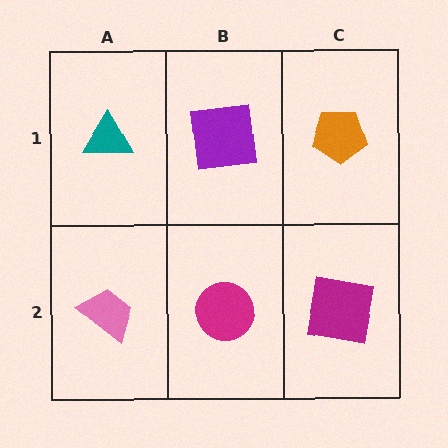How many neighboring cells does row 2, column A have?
2.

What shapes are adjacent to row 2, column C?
An orange pentagon (row 1, column C), a magenta circle (row 2, column B).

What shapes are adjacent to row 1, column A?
A pink trapezoid (row 2, column A), a purple square (row 1, column B).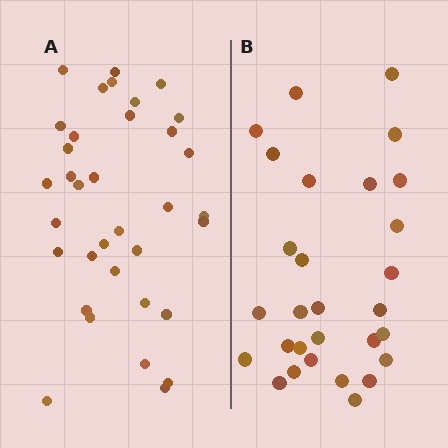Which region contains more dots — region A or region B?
Region A (the left region) has more dots.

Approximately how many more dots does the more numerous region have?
Region A has about 6 more dots than region B.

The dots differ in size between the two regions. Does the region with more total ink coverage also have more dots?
No. Region B has more total ink coverage because its dots are larger, but region A actually contains more individual dots. Total area can be misleading — the number of items is what matters here.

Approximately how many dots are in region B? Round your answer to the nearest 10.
About 30 dots. (The exact count is 29, which rounds to 30.)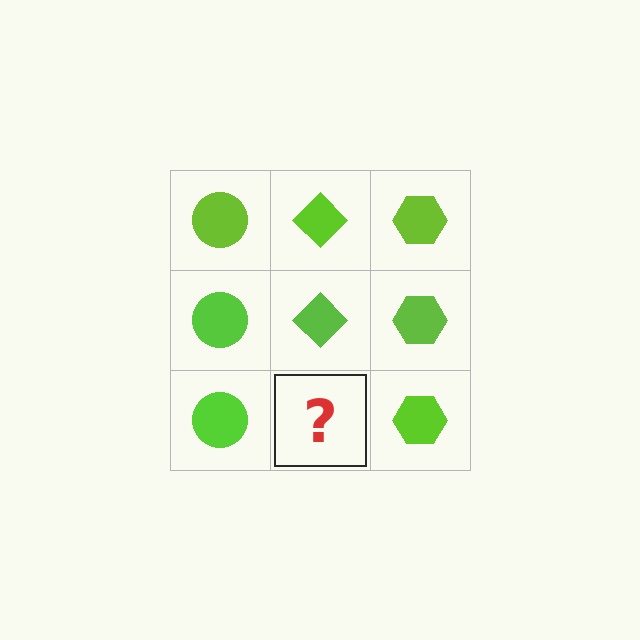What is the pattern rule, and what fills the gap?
The rule is that each column has a consistent shape. The gap should be filled with a lime diamond.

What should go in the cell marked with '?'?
The missing cell should contain a lime diamond.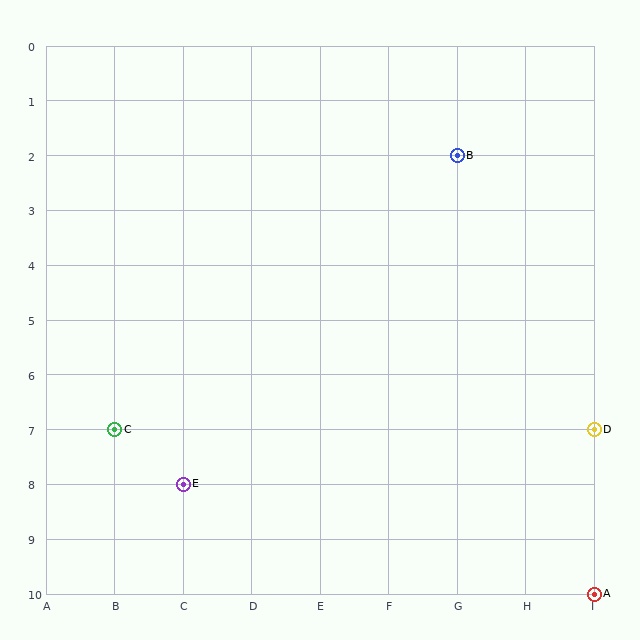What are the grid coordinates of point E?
Point E is at grid coordinates (C, 8).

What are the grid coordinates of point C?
Point C is at grid coordinates (B, 7).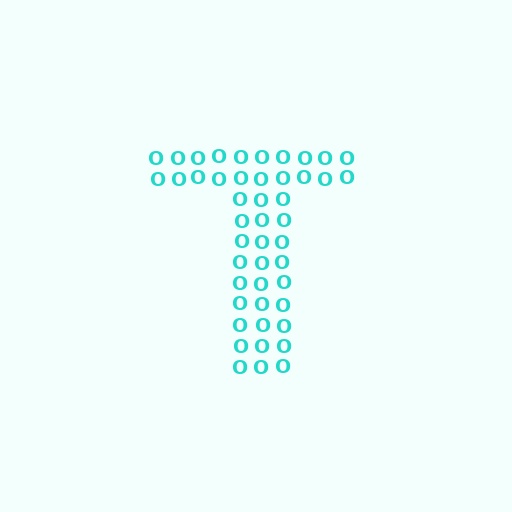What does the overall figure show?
The overall figure shows the letter T.